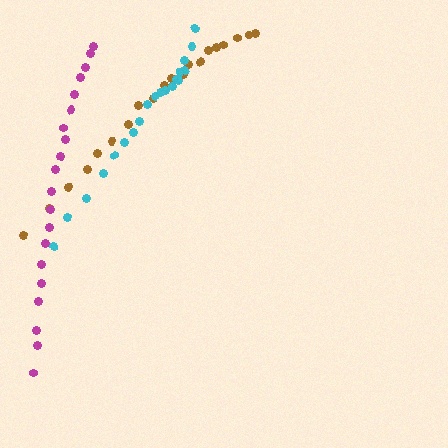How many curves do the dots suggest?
There are 3 distinct paths.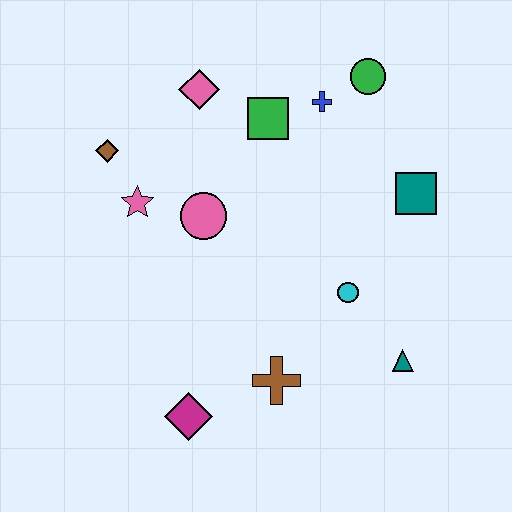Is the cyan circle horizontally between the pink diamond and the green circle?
Yes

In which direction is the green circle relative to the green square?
The green circle is to the right of the green square.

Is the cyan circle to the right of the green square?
Yes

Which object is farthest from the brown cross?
The green circle is farthest from the brown cross.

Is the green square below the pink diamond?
Yes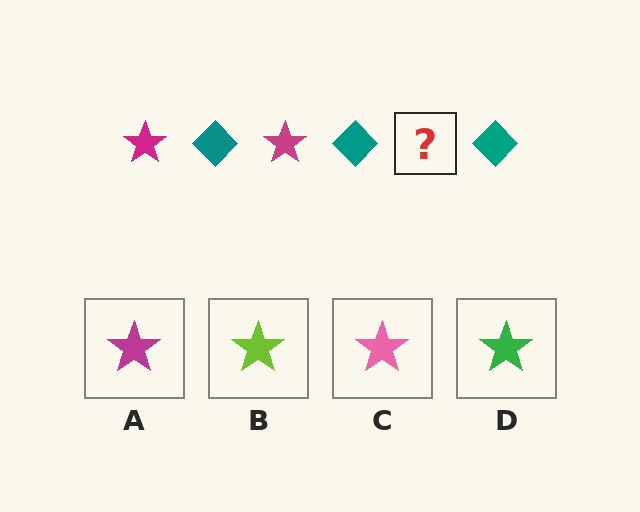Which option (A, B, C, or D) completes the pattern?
A.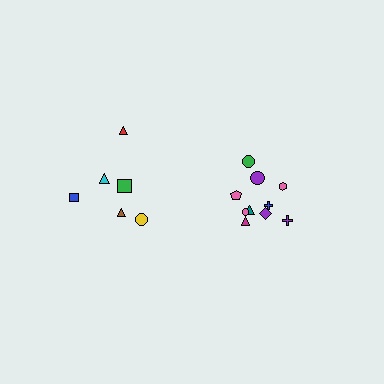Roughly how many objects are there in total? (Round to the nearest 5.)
Roughly 15 objects in total.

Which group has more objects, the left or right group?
The right group.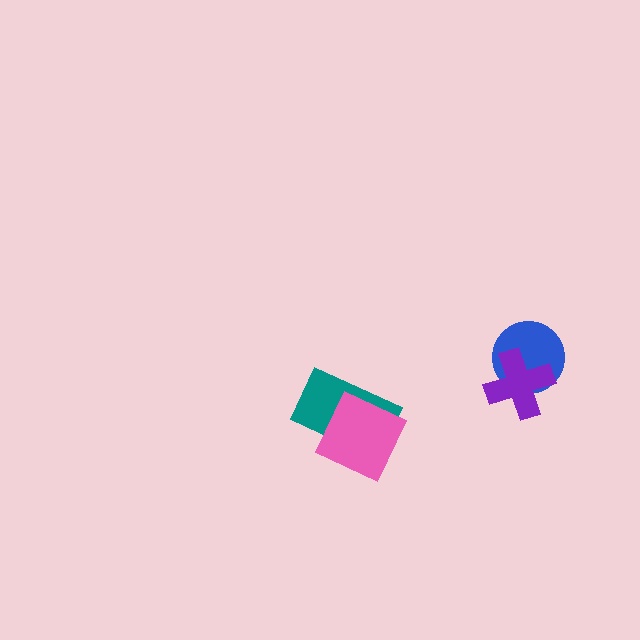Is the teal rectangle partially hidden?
Yes, it is partially covered by another shape.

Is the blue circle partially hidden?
Yes, it is partially covered by another shape.